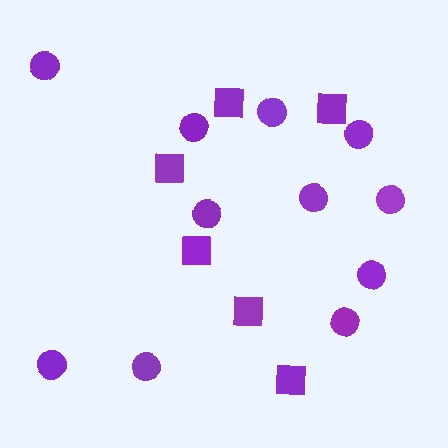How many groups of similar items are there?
There are 2 groups: one group of circles (11) and one group of squares (6).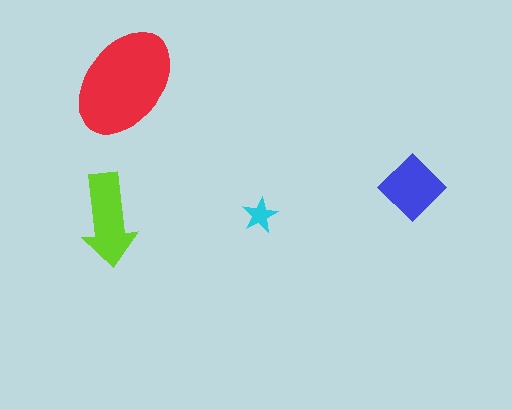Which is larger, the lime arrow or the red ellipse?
The red ellipse.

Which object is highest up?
The red ellipse is topmost.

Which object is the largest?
The red ellipse.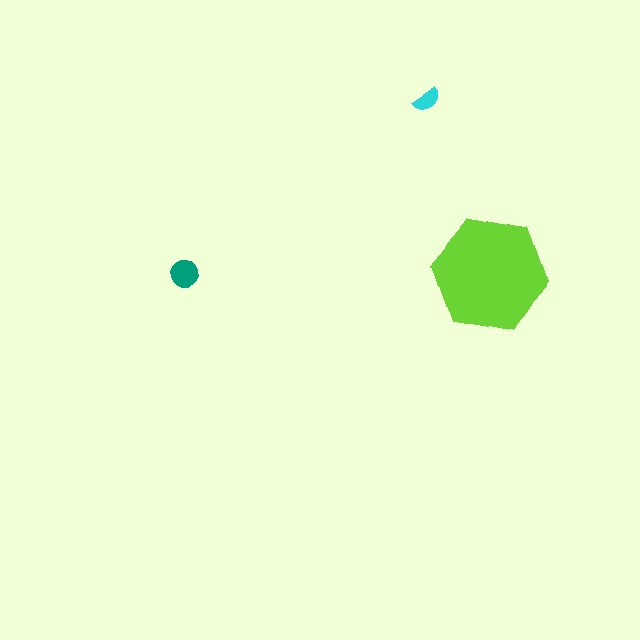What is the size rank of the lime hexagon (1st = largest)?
1st.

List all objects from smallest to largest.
The cyan semicircle, the teal circle, the lime hexagon.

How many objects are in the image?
There are 3 objects in the image.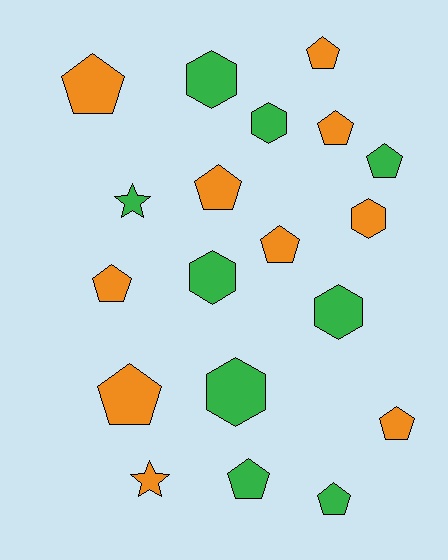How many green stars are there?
There is 1 green star.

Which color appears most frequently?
Orange, with 10 objects.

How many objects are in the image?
There are 19 objects.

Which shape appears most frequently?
Pentagon, with 11 objects.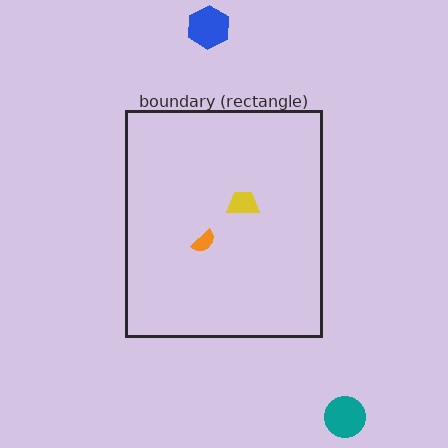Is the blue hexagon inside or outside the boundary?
Outside.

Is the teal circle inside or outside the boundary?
Outside.